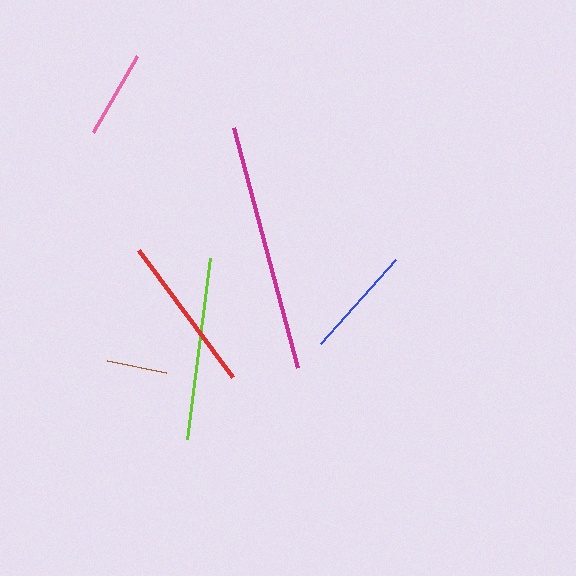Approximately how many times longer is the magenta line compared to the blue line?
The magenta line is approximately 2.2 times the length of the blue line.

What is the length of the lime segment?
The lime segment is approximately 182 pixels long.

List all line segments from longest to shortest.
From longest to shortest: magenta, lime, red, blue, pink, brown.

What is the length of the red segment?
The red segment is approximately 159 pixels long.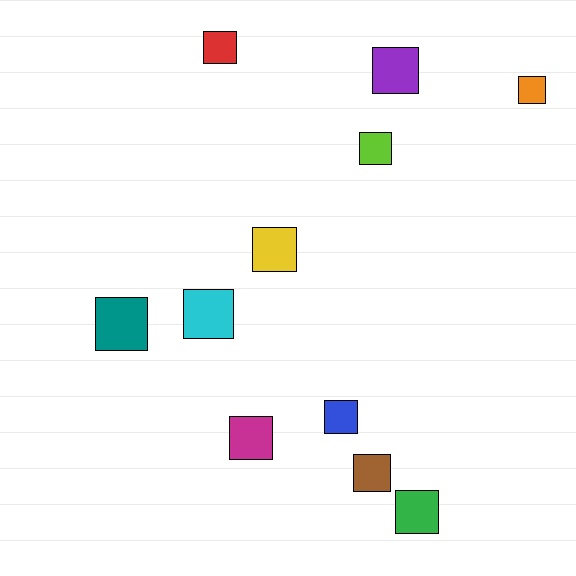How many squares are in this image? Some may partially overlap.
There are 11 squares.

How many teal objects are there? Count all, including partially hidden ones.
There is 1 teal object.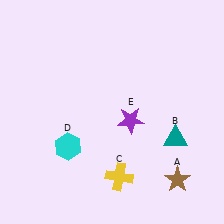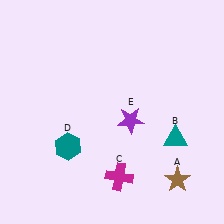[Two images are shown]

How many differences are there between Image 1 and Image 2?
There are 2 differences between the two images.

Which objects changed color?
C changed from yellow to magenta. D changed from cyan to teal.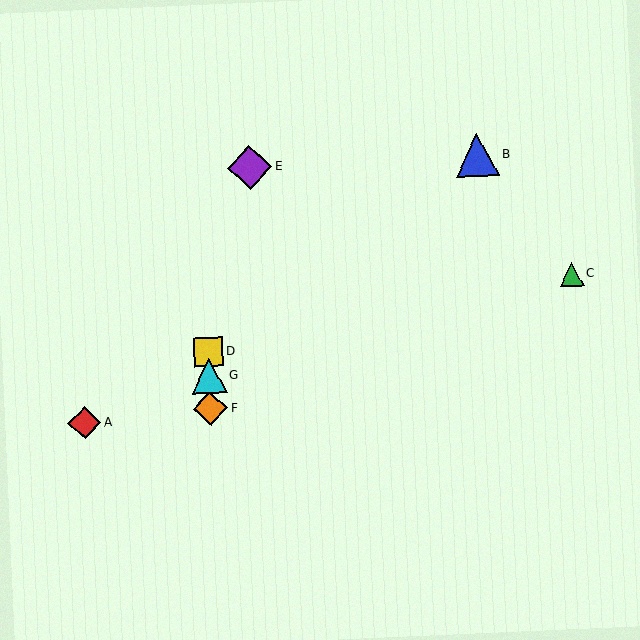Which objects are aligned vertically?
Objects D, F, G are aligned vertically.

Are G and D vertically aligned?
Yes, both are at x≈209.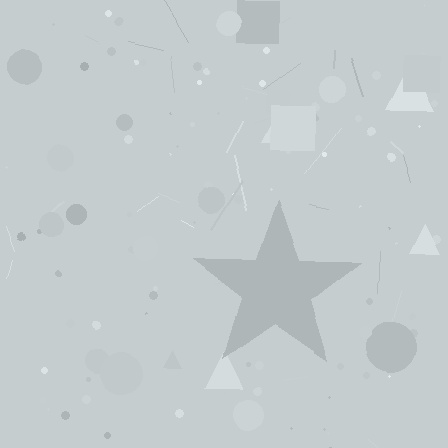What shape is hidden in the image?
A star is hidden in the image.